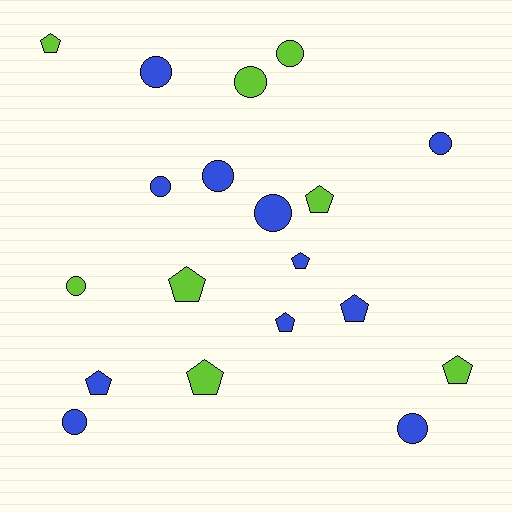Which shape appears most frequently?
Circle, with 10 objects.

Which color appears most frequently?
Blue, with 11 objects.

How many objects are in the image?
There are 19 objects.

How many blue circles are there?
There are 7 blue circles.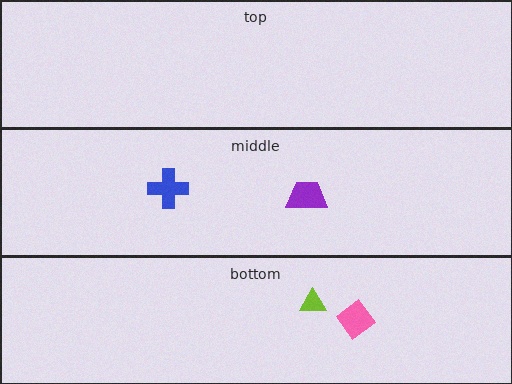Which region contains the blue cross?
The middle region.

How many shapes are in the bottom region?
2.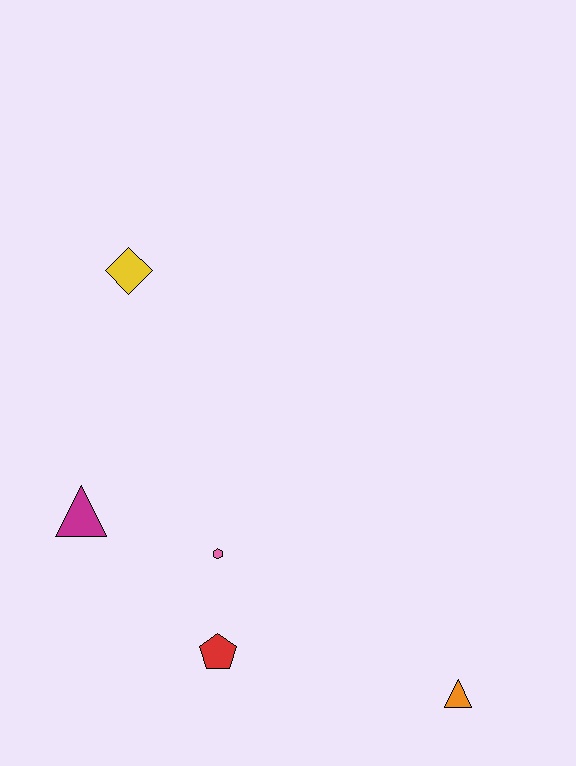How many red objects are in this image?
There is 1 red object.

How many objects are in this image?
There are 5 objects.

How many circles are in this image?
There are no circles.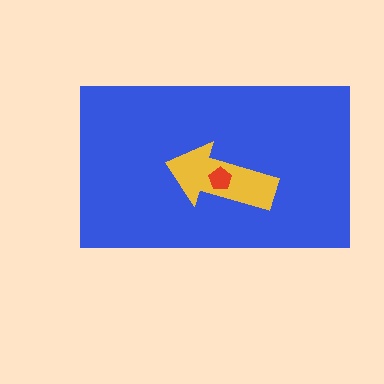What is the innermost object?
The red pentagon.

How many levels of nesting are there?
3.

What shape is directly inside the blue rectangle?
The yellow arrow.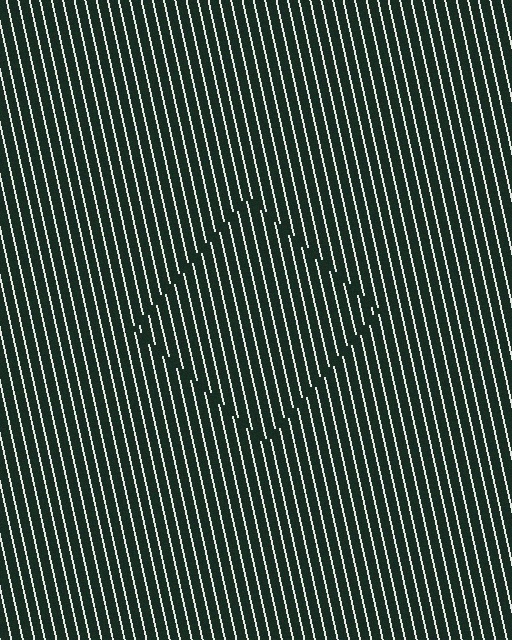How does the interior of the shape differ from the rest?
The interior of the shape contains the same grating, shifted by half a period — the contour is defined by the phase discontinuity where line-ends from the inner and outer gratings abut.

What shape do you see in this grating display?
An illusory square. The interior of the shape contains the same grating, shifted by half a period — the contour is defined by the phase discontinuity where line-ends from the inner and outer gratings abut.